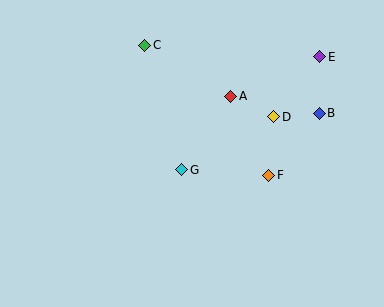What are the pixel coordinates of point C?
Point C is at (145, 45).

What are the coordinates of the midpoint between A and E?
The midpoint between A and E is at (275, 77).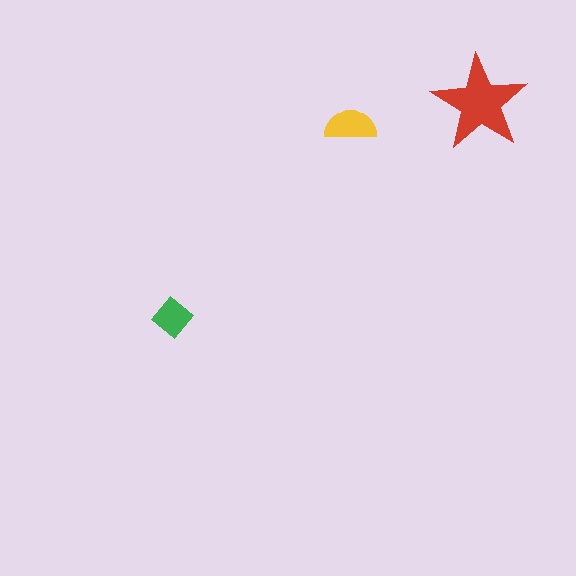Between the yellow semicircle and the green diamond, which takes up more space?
The yellow semicircle.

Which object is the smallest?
The green diamond.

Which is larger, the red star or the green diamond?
The red star.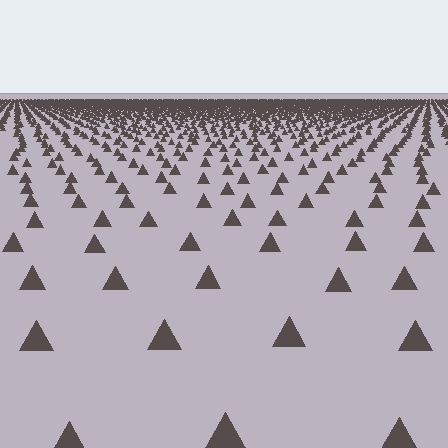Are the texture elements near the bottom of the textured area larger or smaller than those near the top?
Larger. Near the bottom, elements are closer to the viewer and appear at a bigger on-screen size.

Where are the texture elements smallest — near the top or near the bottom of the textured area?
Near the top.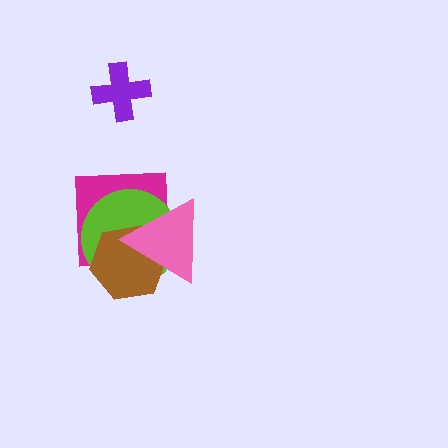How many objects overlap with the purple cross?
0 objects overlap with the purple cross.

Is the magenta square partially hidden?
Yes, it is partially covered by another shape.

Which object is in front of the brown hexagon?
The pink triangle is in front of the brown hexagon.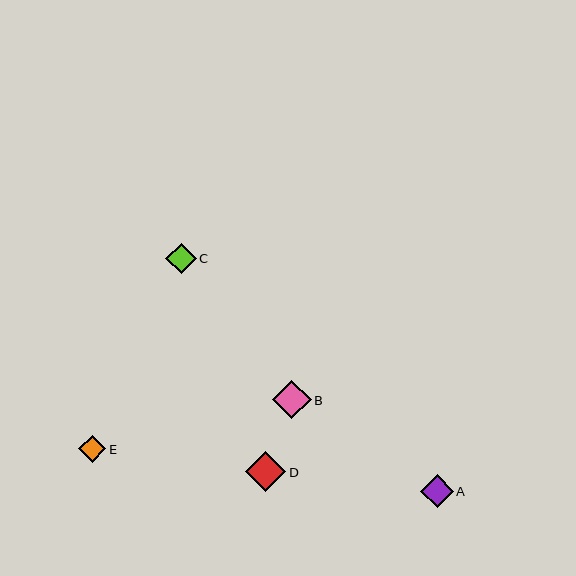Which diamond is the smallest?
Diamond E is the smallest with a size of approximately 27 pixels.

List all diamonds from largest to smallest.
From largest to smallest: D, B, A, C, E.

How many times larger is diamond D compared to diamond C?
Diamond D is approximately 1.3 times the size of diamond C.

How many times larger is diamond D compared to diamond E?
Diamond D is approximately 1.5 times the size of diamond E.